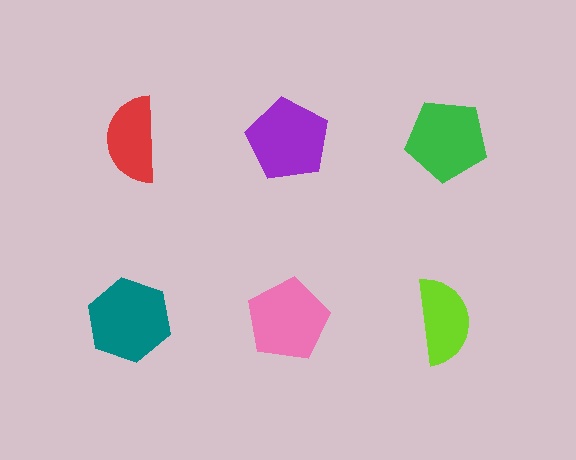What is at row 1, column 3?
A green pentagon.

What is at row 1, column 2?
A purple pentagon.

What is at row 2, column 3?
A lime semicircle.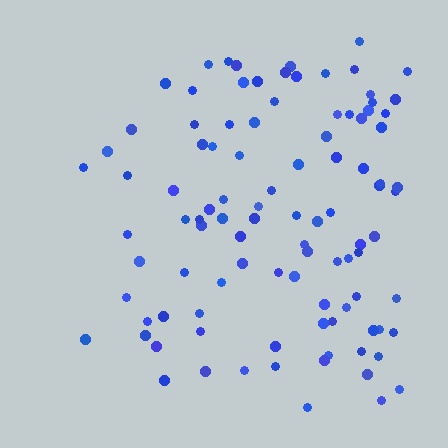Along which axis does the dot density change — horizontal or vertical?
Horizontal.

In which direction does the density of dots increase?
From left to right, with the right side densest.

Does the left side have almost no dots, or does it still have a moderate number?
Still a moderate number, just noticeably fewer than the right.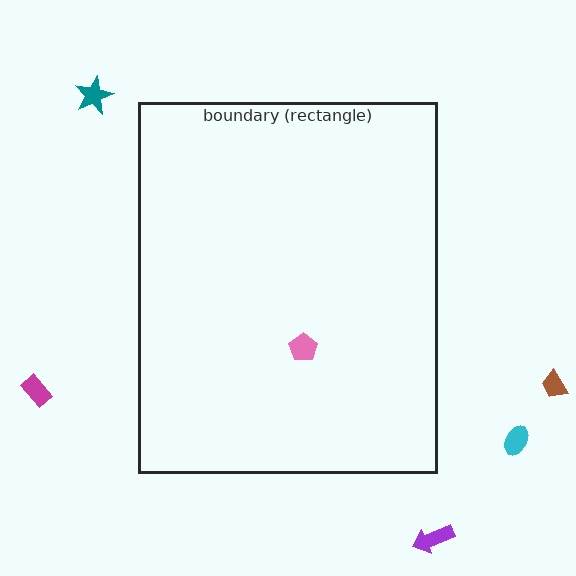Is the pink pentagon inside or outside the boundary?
Inside.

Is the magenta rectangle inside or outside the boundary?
Outside.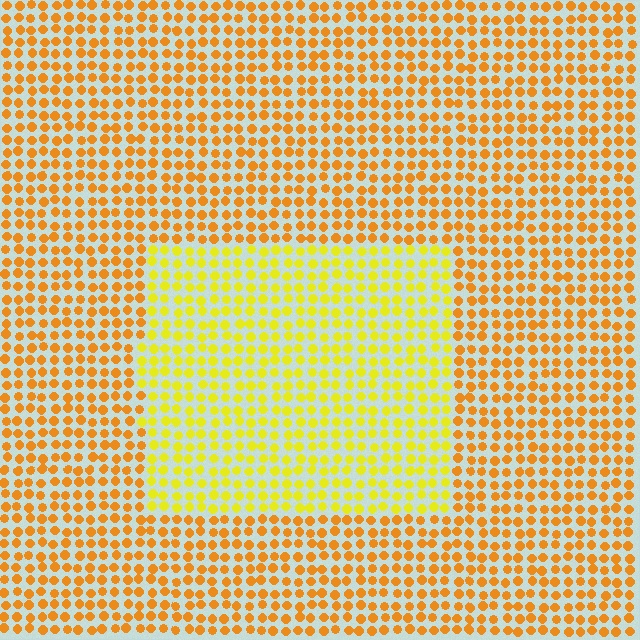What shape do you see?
I see a rectangle.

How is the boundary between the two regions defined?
The boundary is defined purely by a slight shift in hue (about 29 degrees). Spacing, size, and orientation are identical on both sides.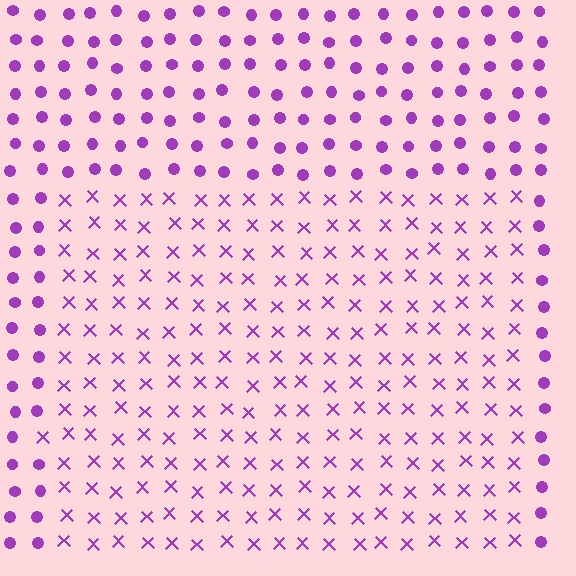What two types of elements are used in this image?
The image uses X marks inside the rectangle region and circles outside it.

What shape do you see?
I see a rectangle.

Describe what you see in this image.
The image is filled with small purple elements arranged in a uniform grid. A rectangle-shaped region contains X marks, while the surrounding area contains circles. The boundary is defined purely by the change in element shape.